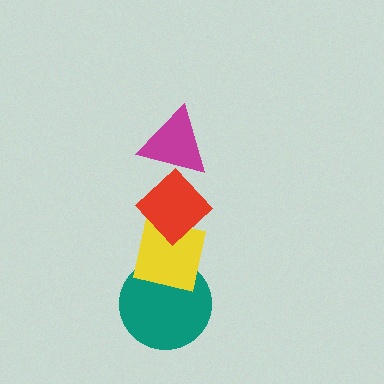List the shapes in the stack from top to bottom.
From top to bottom: the magenta triangle, the red diamond, the yellow square, the teal circle.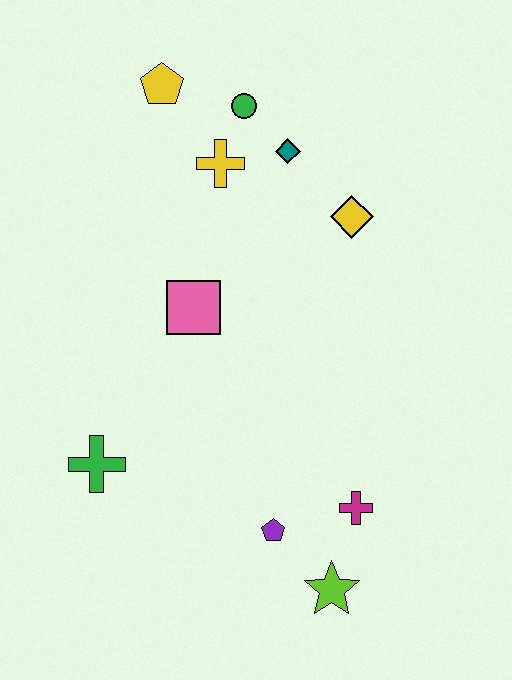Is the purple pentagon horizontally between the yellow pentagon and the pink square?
No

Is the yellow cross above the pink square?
Yes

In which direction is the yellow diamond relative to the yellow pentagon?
The yellow diamond is to the right of the yellow pentagon.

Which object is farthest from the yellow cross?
The lime star is farthest from the yellow cross.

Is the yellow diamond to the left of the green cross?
No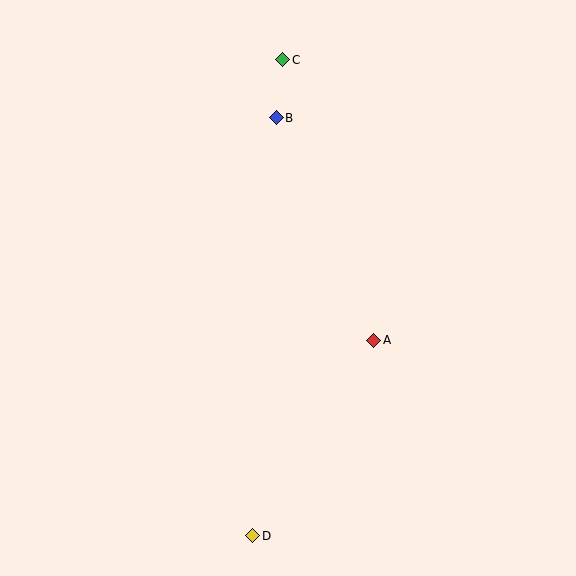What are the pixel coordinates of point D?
Point D is at (253, 536).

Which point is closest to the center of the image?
Point A at (374, 340) is closest to the center.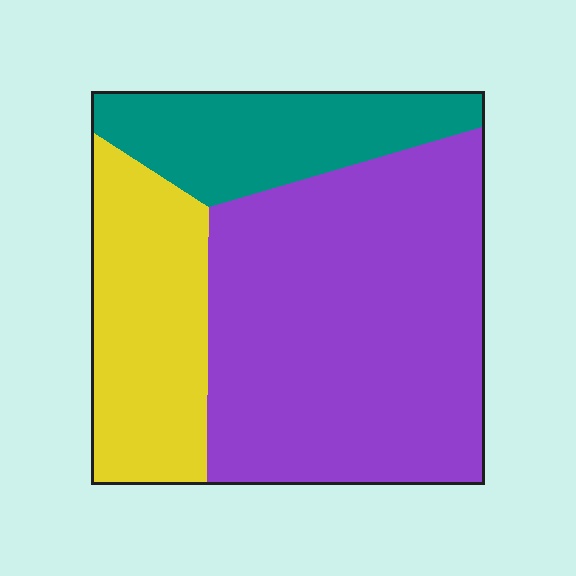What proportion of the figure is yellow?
Yellow takes up about one quarter (1/4) of the figure.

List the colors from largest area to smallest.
From largest to smallest: purple, yellow, teal.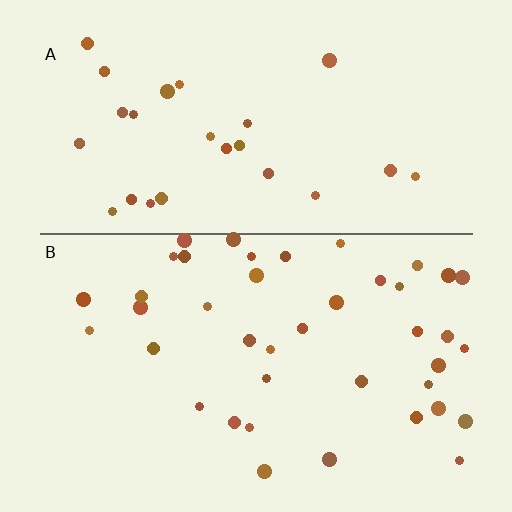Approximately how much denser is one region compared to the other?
Approximately 1.6× — region B over region A.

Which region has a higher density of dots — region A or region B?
B (the bottom).